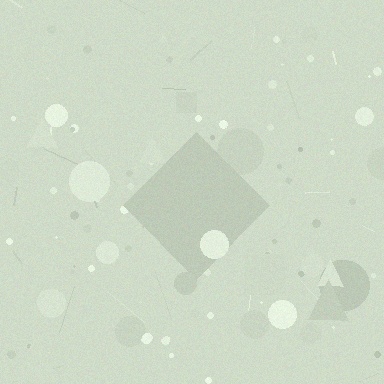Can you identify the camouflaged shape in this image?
The camouflaged shape is a diamond.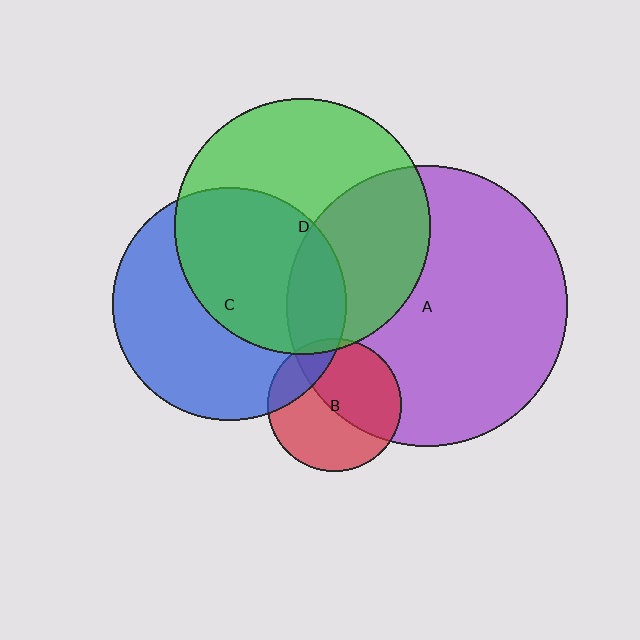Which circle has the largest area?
Circle A (purple).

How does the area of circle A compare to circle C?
Approximately 1.4 times.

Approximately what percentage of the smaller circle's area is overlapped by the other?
Approximately 50%.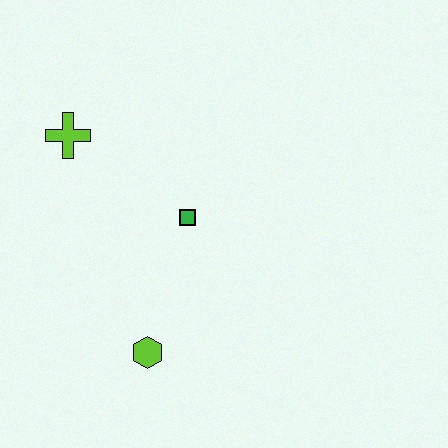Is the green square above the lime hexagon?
Yes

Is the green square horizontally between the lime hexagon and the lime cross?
No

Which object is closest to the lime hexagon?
The green square is closest to the lime hexagon.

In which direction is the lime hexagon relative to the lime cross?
The lime hexagon is below the lime cross.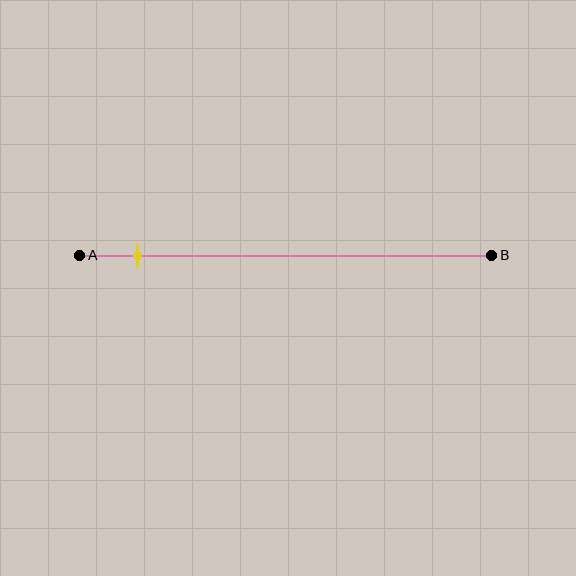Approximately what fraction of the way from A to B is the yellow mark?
The yellow mark is approximately 15% of the way from A to B.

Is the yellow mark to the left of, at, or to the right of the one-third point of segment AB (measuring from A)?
The yellow mark is to the left of the one-third point of segment AB.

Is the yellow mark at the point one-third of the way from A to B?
No, the mark is at about 15% from A, not at the 33% one-third point.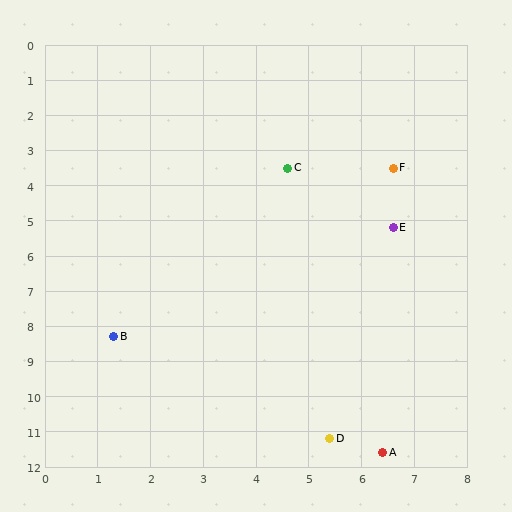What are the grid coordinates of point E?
Point E is at approximately (6.6, 5.2).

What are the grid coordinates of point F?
Point F is at approximately (6.6, 3.5).